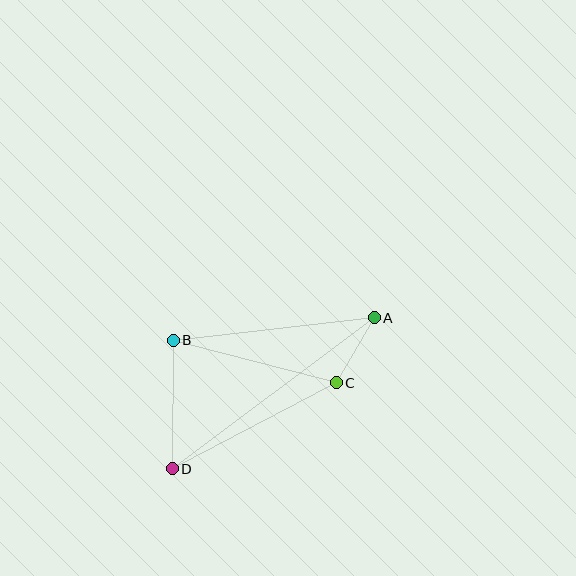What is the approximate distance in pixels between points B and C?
The distance between B and C is approximately 169 pixels.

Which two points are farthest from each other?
Points A and D are farthest from each other.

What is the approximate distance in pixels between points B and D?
The distance between B and D is approximately 128 pixels.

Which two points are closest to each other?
Points A and C are closest to each other.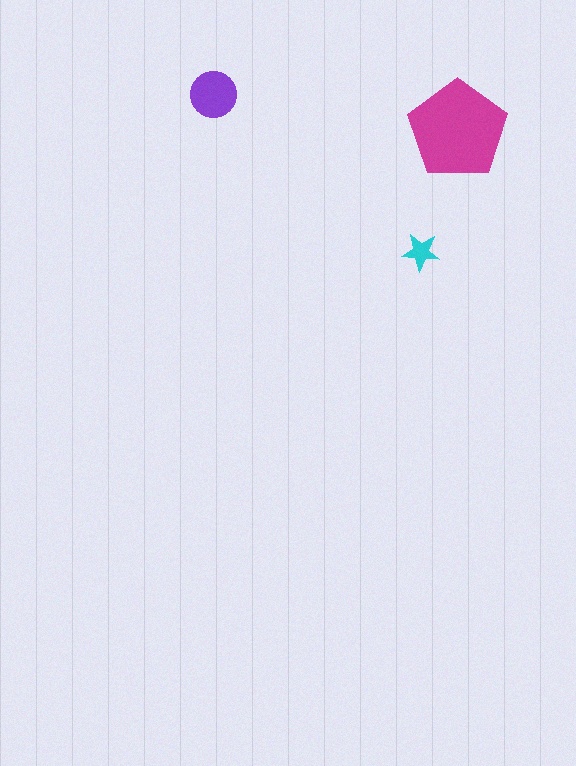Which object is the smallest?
The cyan star.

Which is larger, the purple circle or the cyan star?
The purple circle.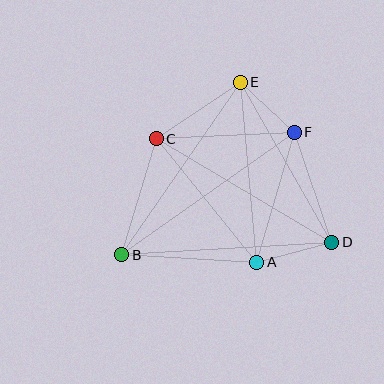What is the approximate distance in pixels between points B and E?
The distance between B and E is approximately 209 pixels.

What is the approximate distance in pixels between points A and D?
The distance between A and D is approximately 78 pixels.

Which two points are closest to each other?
Points E and F are closest to each other.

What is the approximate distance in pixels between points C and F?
The distance between C and F is approximately 138 pixels.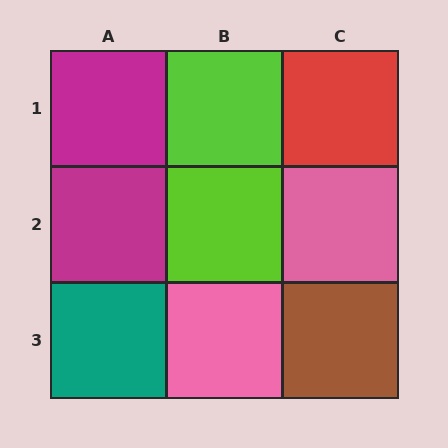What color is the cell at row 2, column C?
Pink.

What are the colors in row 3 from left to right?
Teal, pink, brown.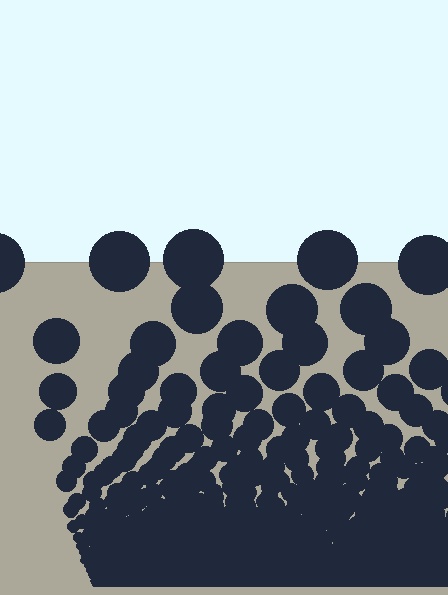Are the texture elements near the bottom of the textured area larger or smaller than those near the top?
Smaller. The gradient is inverted — elements near the bottom are smaller and denser.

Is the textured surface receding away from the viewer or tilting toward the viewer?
The surface appears to tilt toward the viewer. Texture elements get larger and sparser toward the top.